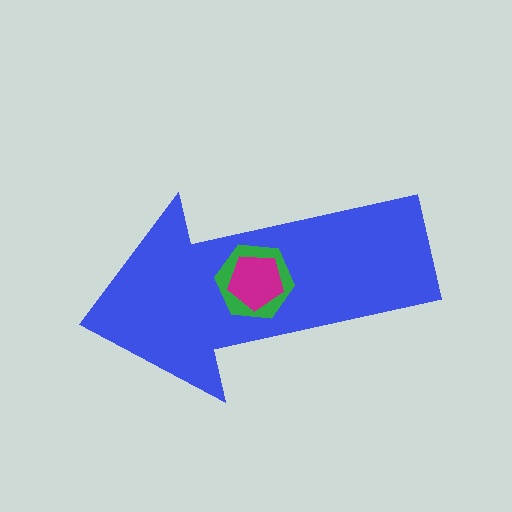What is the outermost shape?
The blue arrow.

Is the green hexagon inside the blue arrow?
Yes.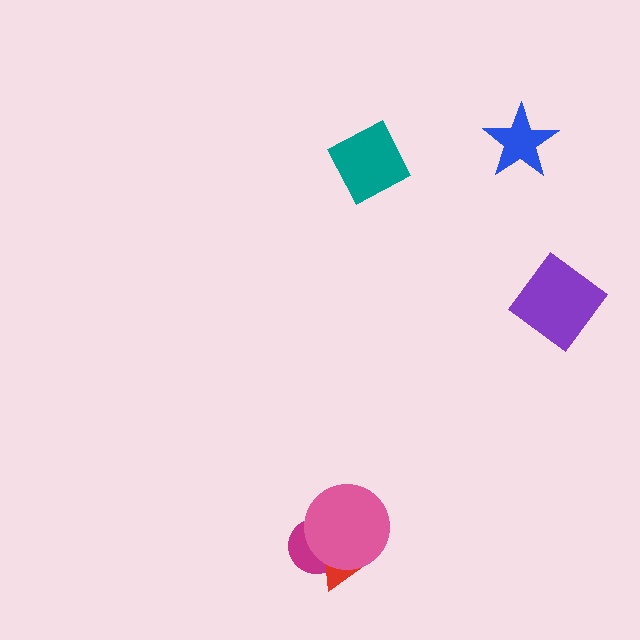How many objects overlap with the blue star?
0 objects overlap with the blue star.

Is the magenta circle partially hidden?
Yes, it is partially covered by another shape.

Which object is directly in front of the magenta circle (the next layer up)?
The red triangle is directly in front of the magenta circle.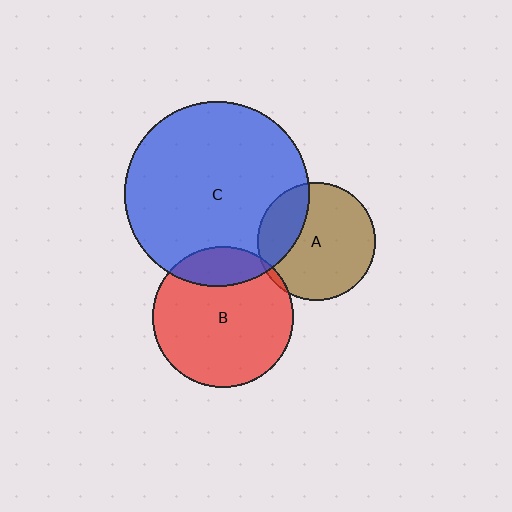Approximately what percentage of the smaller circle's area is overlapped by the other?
Approximately 25%.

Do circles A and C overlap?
Yes.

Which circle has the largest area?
Circle C (blue).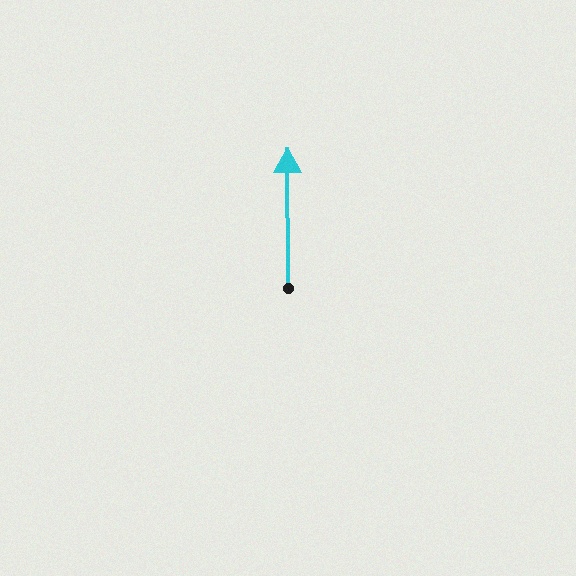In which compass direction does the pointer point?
North.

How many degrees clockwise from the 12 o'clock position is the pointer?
Approximately 360 degrees.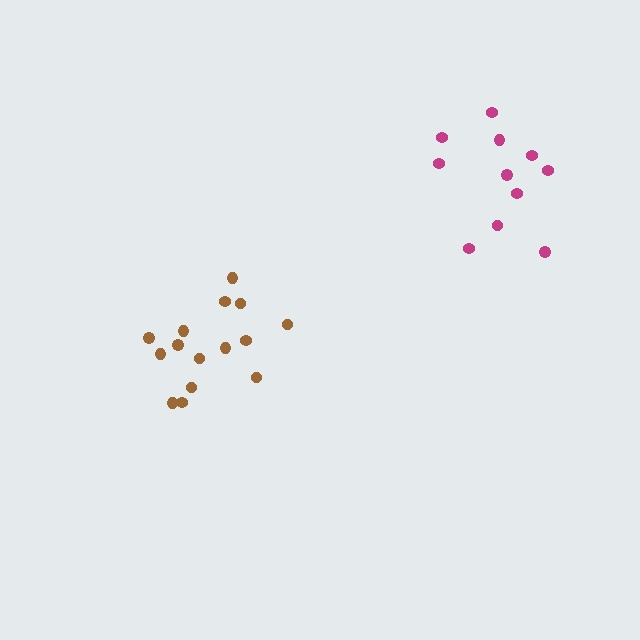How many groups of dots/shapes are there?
There are 2 groups.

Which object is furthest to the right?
The magenta cluster is rightmost.